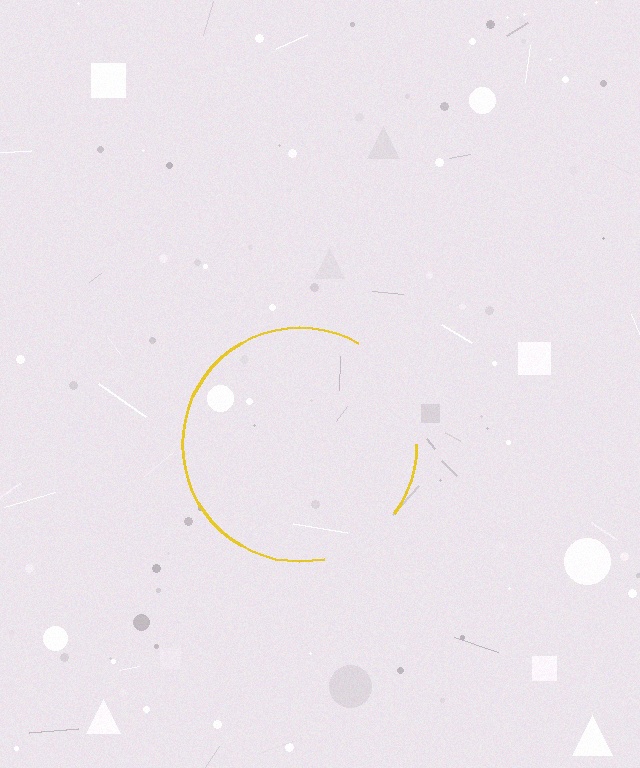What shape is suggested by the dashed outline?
The dashed outline suggests a circle.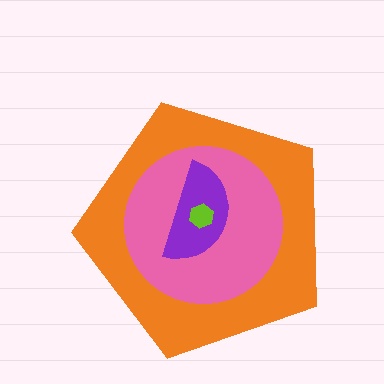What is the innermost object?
The lime hexagon.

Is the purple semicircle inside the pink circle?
Yes.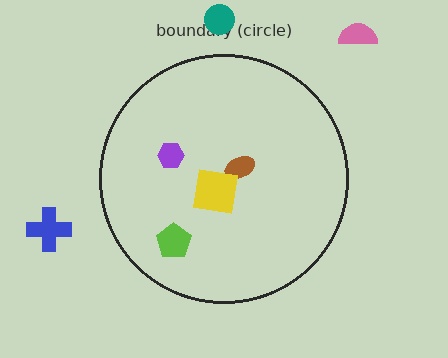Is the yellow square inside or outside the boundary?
Inside.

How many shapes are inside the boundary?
4 inside, 3 outside.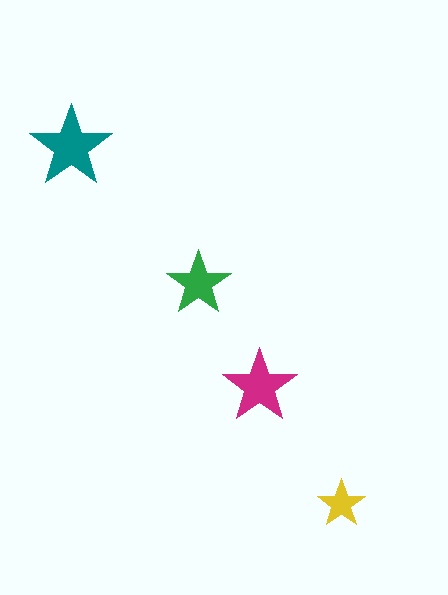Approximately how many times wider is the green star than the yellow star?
About 1.5 times wider.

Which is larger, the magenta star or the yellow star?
The magenta one.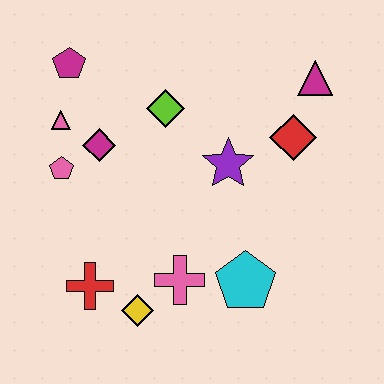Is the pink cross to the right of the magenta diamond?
Yes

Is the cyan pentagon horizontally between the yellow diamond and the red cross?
No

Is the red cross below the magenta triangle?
Yes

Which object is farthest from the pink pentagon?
The magenta triangle is farthest from the pink pentagon.